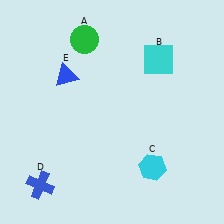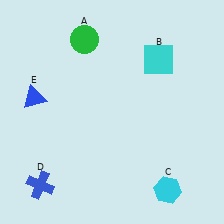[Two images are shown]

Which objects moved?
The objects that moved are: the cyan hexagon (C), the blue triangle (E).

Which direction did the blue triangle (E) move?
The blue triangle (E) moved left.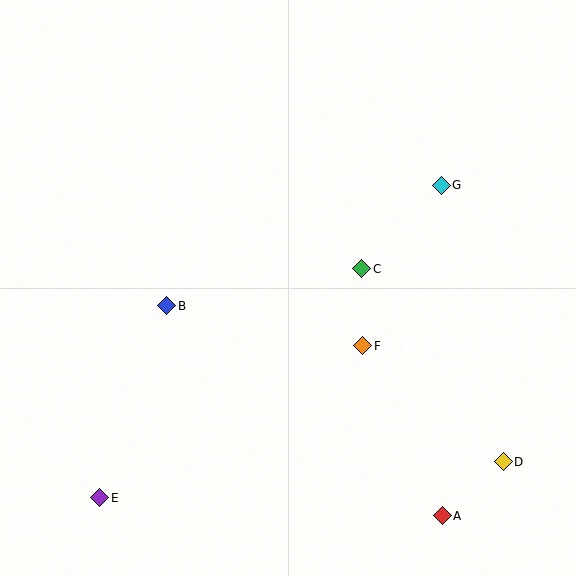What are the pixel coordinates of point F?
Point F is at (363, 346).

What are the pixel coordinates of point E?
Point E is at (100, 498).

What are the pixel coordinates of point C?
Point C is at (362, 269).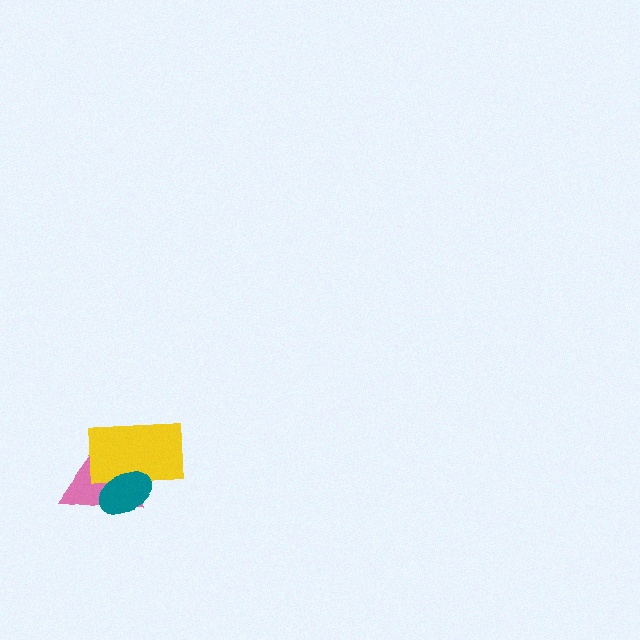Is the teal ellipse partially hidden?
No, no other shape covers it.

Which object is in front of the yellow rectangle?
The teal ellipse is in front of the yellow rectangle.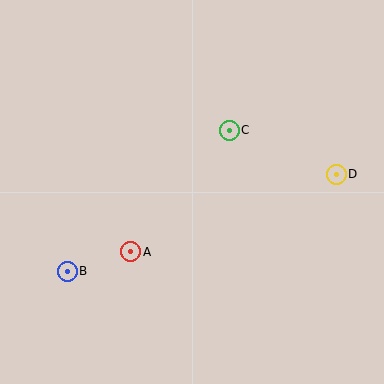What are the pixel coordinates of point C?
Point C is at (229, 130).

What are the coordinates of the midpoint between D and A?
The midpoint between D and A is at (234, 213).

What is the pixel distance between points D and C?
The distance between D and C is 116 pixels.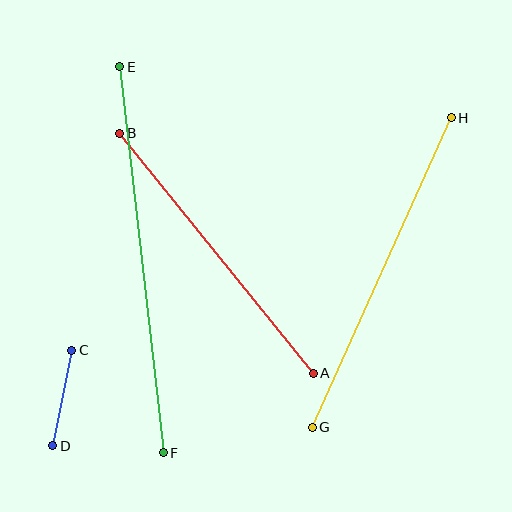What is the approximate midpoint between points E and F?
The midpoint is at approximately (141, 260) pixels.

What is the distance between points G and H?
The distance is approximately 339 pixels.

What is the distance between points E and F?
The distance is approximately 389 pixels.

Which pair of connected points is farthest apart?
Points E and F are farthest apart.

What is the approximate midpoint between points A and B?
The midpoint is at approximately (217, 253) pixels.